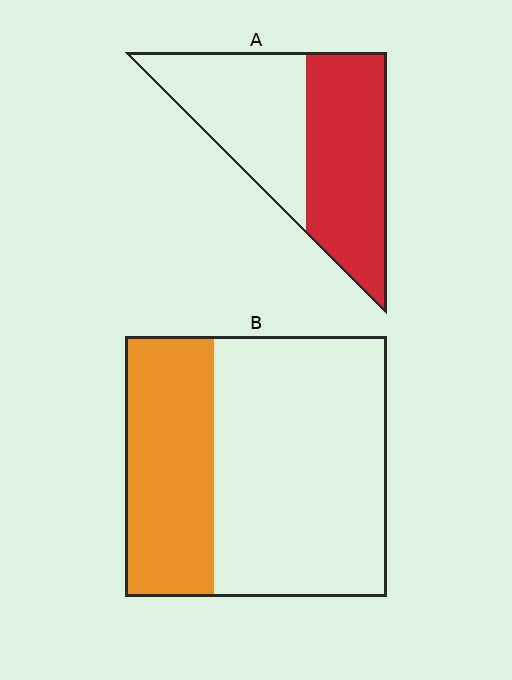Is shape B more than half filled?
No.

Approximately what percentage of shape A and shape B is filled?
A is approximately 50% and B is approximately 35%.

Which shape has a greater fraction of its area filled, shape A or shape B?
Shape A.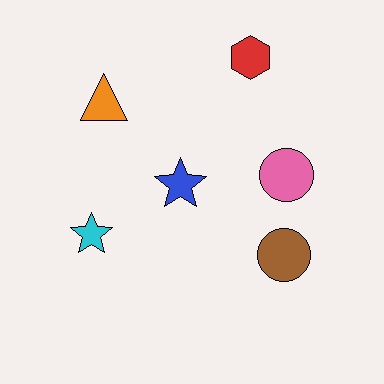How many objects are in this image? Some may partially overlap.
There are 6 objects.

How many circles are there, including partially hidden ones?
There are 2 circles.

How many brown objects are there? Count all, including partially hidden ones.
There is 1 brown object.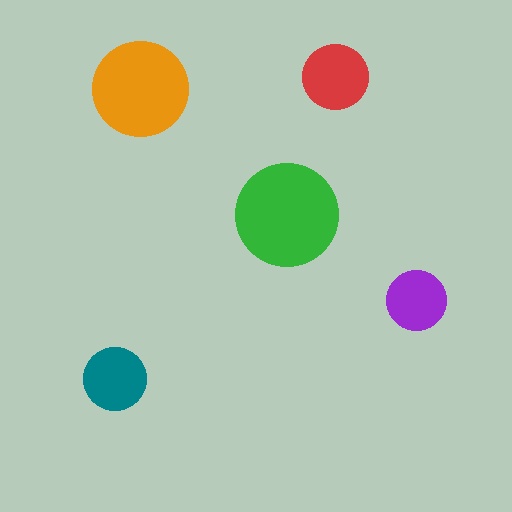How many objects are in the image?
There are 5 objects in the image.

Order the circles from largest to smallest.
the green one, the orange one, the red one, the teal one, the purple one.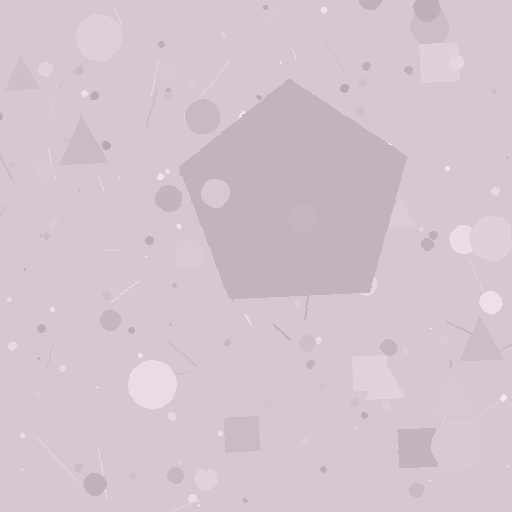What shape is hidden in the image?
A pentagon is hidden in the image.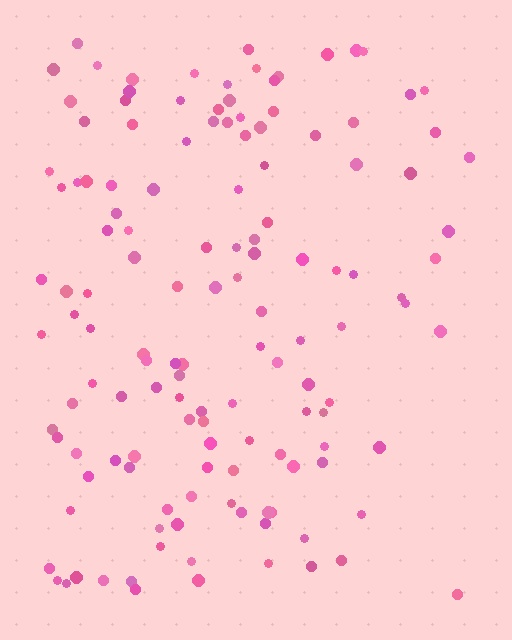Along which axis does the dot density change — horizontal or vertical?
Horizontal.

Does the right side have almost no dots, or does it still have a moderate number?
Still a moderate number, just noticeably fewer than the left.